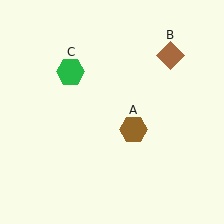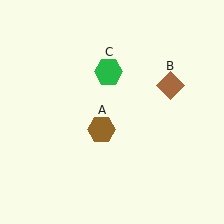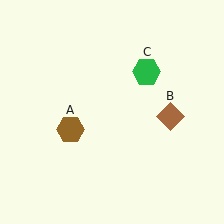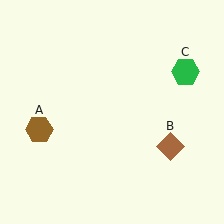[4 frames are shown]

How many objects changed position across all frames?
3 objects changed position: brown hexagon (object A), brown diamond (object B), green hexagon (object C).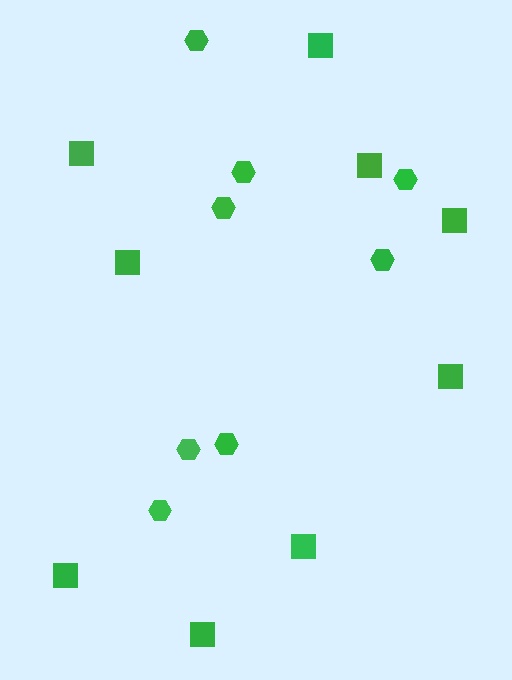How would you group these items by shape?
There are 2 groups: one group of squares (9) and one group of hexagons (8).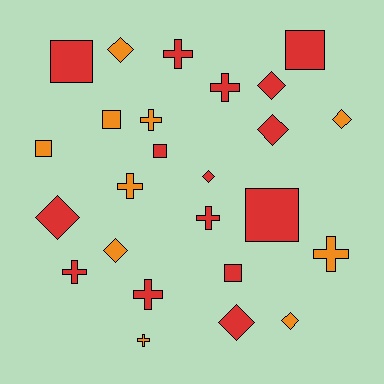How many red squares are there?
There are 5 red squares.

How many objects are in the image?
There are 25 objects.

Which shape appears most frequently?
Cross, with 9 objects.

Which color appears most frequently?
Red, with 15 objects.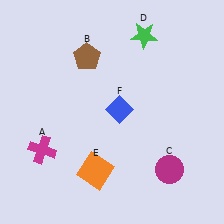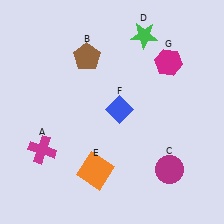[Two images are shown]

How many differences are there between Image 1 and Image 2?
There is 1 difference between the two images.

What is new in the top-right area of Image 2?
A magenta hexagon (G) was added in the top-right area of Image 2.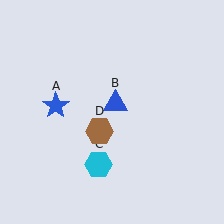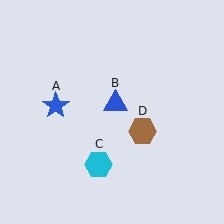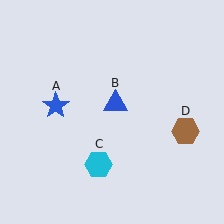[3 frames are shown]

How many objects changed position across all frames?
1 object changed position: brown hexagon (object D).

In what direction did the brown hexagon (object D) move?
The brown hexagon (object D) moved right.